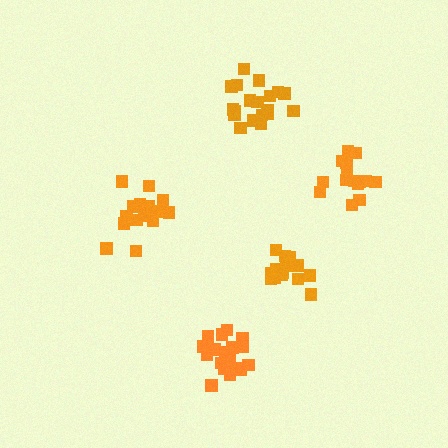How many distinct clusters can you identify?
There are 5 distinct clusters.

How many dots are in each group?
Group 1: 19 dots, Group 2: 17 dots, Group 3: 19 dots, Group 4: 15 dots, Group 5: 18 dots (88 total).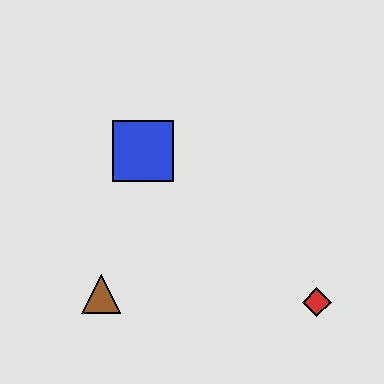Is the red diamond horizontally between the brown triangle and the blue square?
No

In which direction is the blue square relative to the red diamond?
The blue square is to the left of the red diamond.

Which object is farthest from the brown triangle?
The red diamond is farthest from the brown triangle.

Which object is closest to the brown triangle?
The blue square is closest to the brown triangle.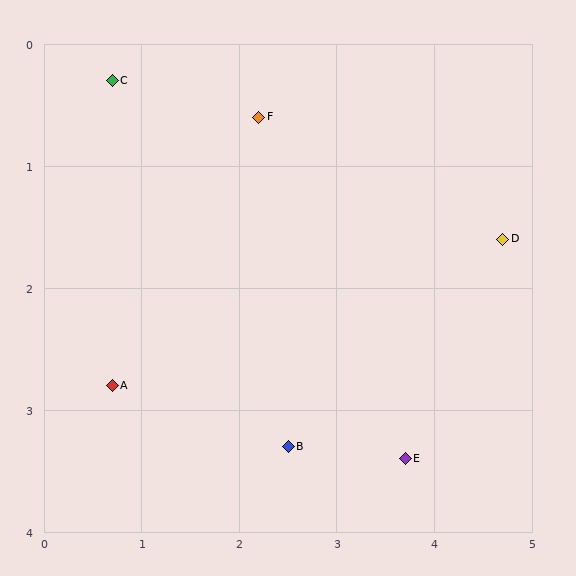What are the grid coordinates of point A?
Point A is at approximately (0.7, 2.8).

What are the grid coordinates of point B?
Point B is at approximately (2.5, 3.3).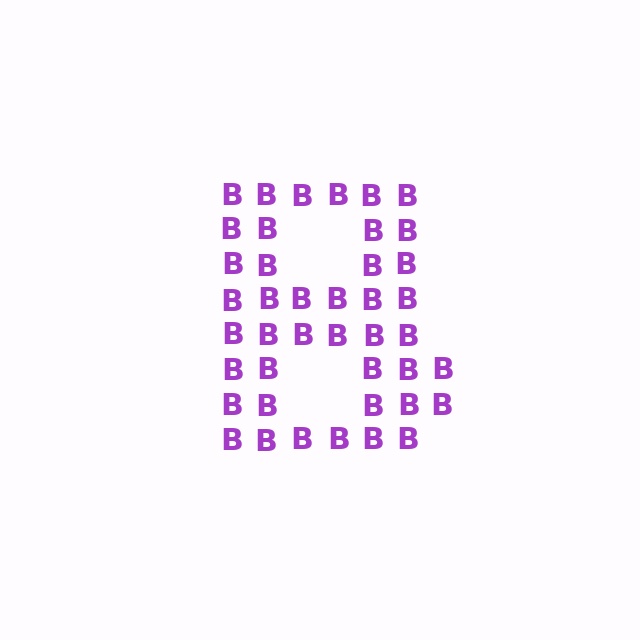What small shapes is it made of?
It is made of small letter B's.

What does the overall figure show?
The overall figure shows the letter B.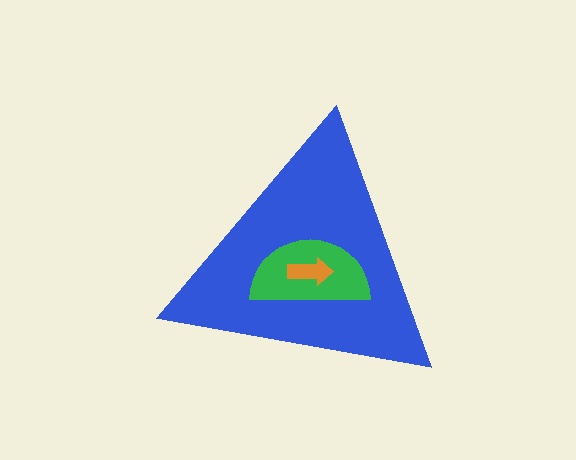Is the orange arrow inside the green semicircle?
Yes.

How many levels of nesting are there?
3.